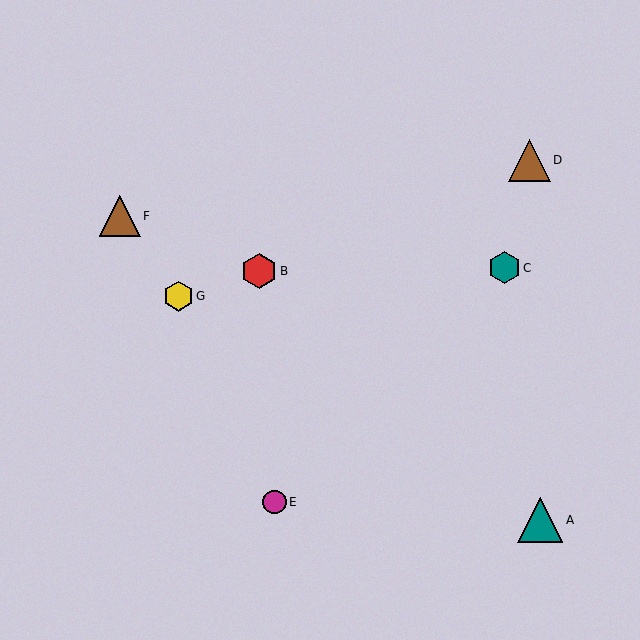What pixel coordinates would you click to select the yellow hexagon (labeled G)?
Click at (178, 296) to select the yellow hexagon G.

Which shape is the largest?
The teal triangle (labeled A) is the largest.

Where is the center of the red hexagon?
The center of the red hexagon is at (259, 271).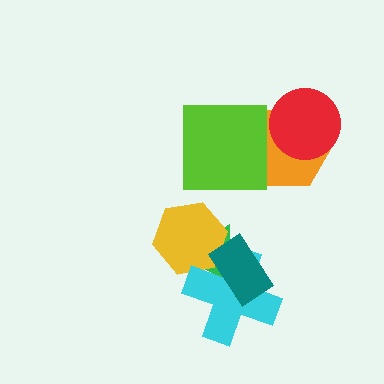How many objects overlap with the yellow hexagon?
3 objects overlap with the yellow hexagon.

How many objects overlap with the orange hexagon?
2 objects overlap with the orange hexagon.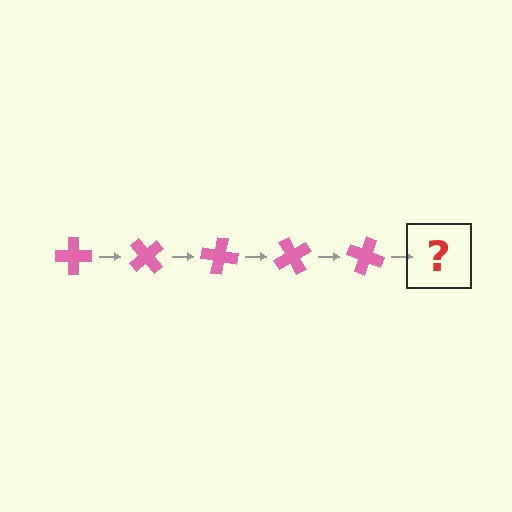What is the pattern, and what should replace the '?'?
The pattern is that the cross rotates 50 degrees each step. The '?' should be a pink cross rotated 250 degrees.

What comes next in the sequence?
The next element should be a pink cross rotated 250 degrees.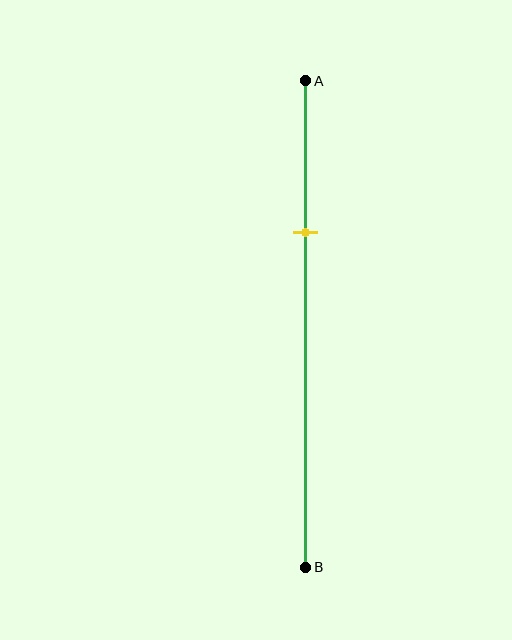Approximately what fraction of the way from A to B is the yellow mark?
The yellow mark is approximately 30% of the way from A to B.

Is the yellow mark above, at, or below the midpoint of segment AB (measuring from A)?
The yellow mark is above the midpoint of segment AB.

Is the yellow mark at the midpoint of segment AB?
No, the mark is at about 30% from A, not at the 50% midpoint.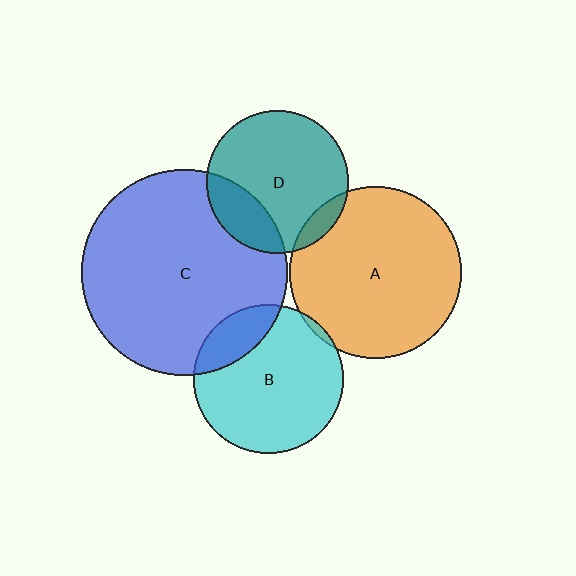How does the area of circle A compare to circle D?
Approximately 1.5 times.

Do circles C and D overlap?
Yes.